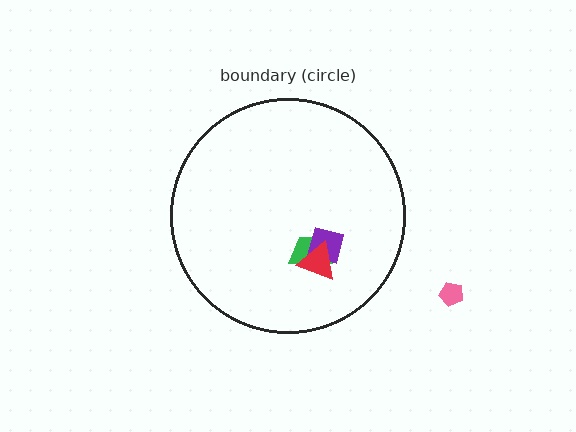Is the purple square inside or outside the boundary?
Inside.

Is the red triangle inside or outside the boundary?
Inside.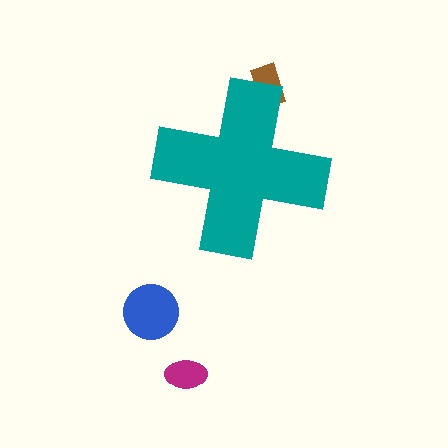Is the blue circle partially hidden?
No, the blue circle is fully visible.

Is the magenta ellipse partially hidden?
No, the magenta ellipse is fully visible.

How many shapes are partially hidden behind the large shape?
1 shape is partially hidden.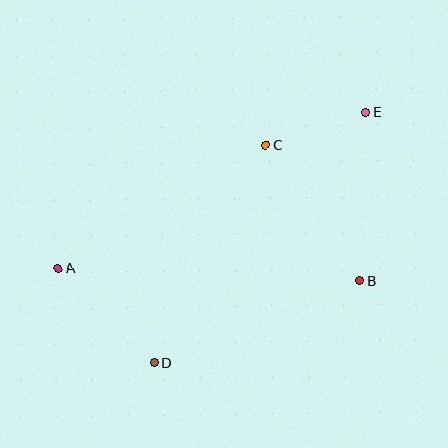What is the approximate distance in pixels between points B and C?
The distance between B and C is approximately 165 pixels.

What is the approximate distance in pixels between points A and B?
The distance between A and B is approximately 301 pixels.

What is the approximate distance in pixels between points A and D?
The distance between A and D is approximately 134 pixels.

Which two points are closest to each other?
Points C and E are closest to each other.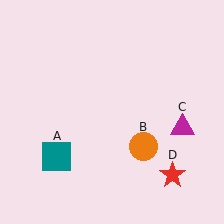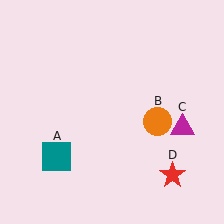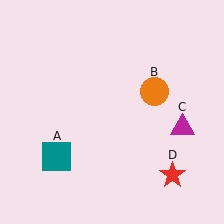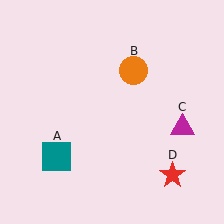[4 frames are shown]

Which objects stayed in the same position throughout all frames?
Teal square (object A) and magenta triangle (object C) and red star (object D) remained stationary.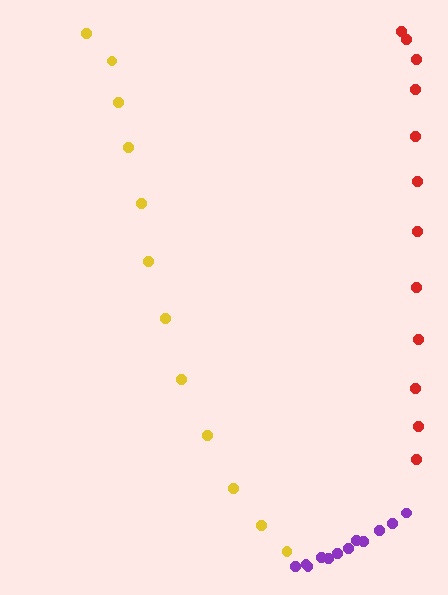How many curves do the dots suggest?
There are 3 distinct paths.